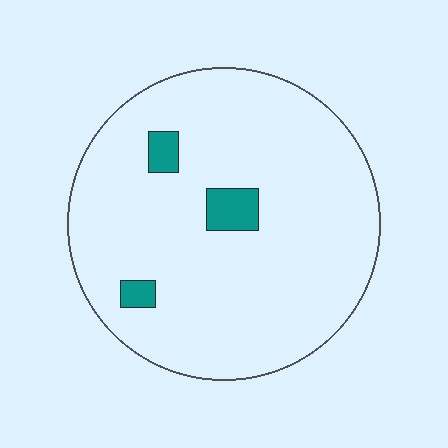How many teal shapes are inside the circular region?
3.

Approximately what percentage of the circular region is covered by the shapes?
Approximately 5%.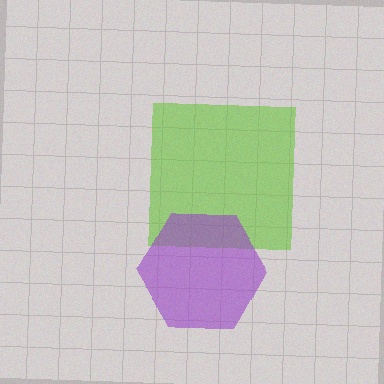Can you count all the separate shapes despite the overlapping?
Yes, there are 2 separate shapes.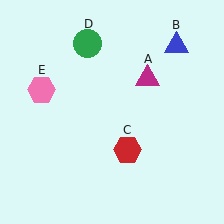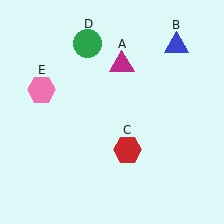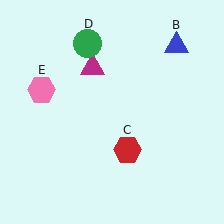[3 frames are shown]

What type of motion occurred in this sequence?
The magenta triangle (object A) rotated counterclockwise around the center of the scene.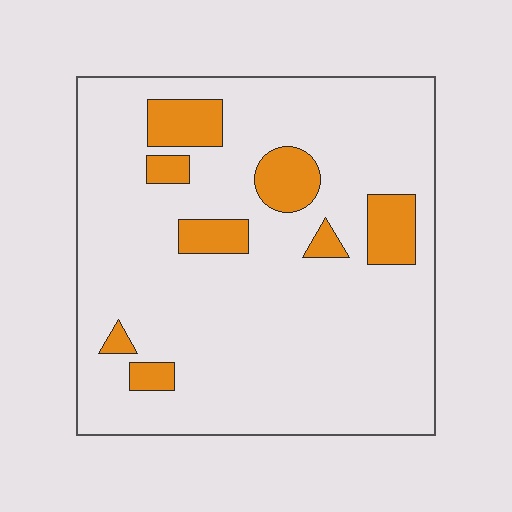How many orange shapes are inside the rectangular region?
8.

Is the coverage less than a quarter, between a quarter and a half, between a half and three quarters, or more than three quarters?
Less than a quarter.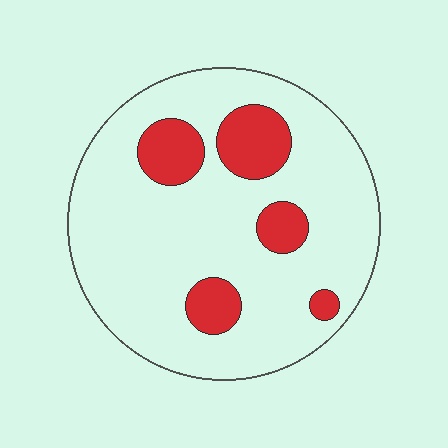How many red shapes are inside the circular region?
5.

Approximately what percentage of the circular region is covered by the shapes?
Approximately 20%.